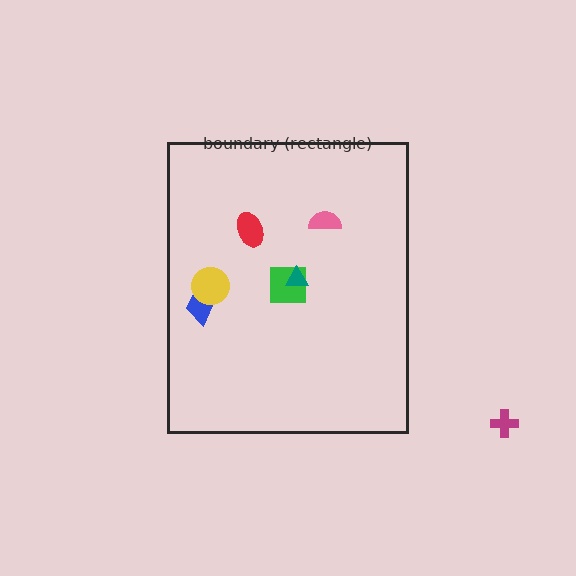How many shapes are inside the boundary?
6 inside, 1 outside.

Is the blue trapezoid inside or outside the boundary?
Inside.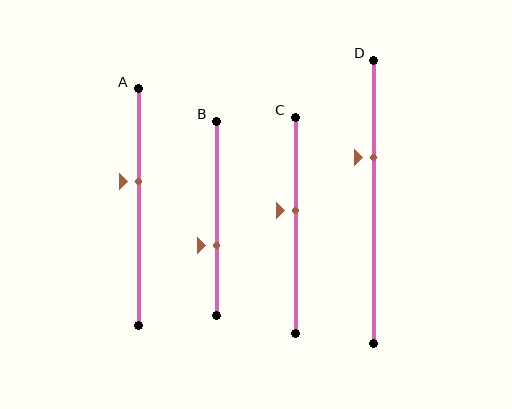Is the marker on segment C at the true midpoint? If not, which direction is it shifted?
No, the marker on segment C is shifted upward by about 7% of the segment length.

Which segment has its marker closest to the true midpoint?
Segment C has its marker closest to the true midpoint.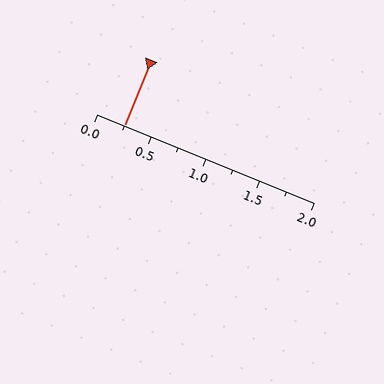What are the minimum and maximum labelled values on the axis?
The axis runs from 0.0 to 2.0.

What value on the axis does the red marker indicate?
The marker indicates approximately 0.25.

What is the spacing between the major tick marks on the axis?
The major ticks are spaced 0.5 apart.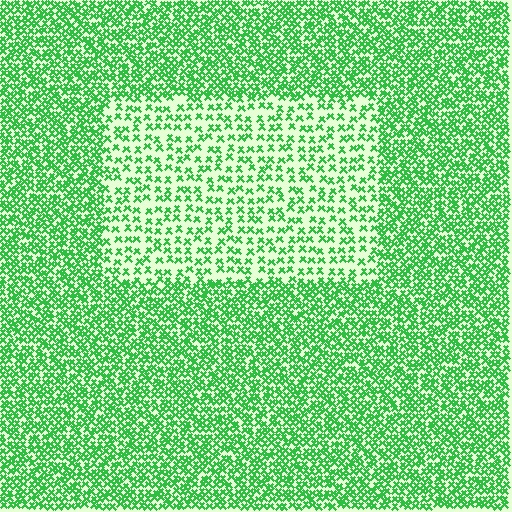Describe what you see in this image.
The image contains small green elements arranged at two different densities. A rectangle-shaped region is visible where the elements are less densely packed than the surrounding area.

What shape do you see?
I see a rectangle.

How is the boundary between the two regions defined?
The boundary is defined by a change in element density (approximately 2.2x ratio). All elements are the same color, size, and shape.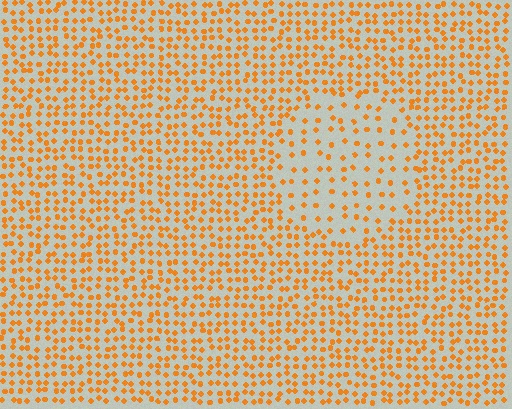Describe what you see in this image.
The image contains small orange elements arranged at two different densities. A circle-shaped region is visible where the elements are less densely packed than the surrounding area.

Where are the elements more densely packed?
The elements are more densely packed outside the circle boundary.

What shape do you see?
I see a circle.